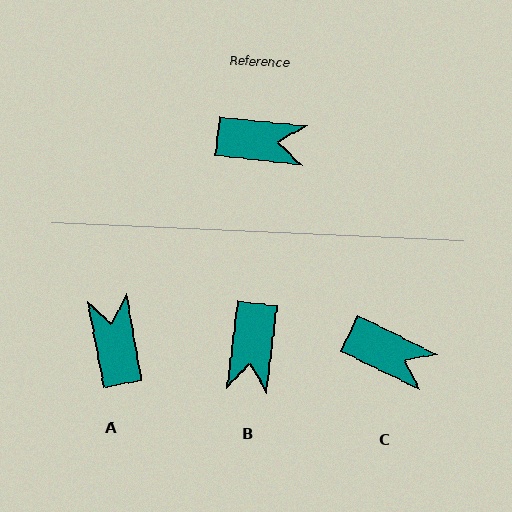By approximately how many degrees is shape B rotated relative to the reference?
Approximately 91 degrees clockwise.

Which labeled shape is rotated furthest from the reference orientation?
A, about 106 degrees away.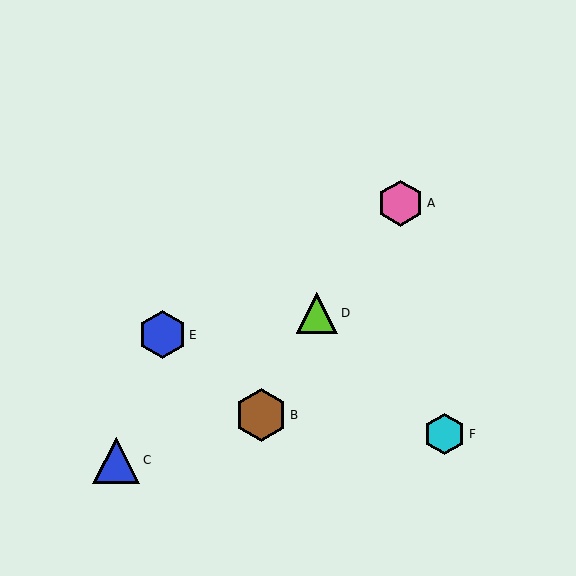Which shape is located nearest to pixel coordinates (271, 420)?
The brown hexagon (labeled B) at (261, 415) is nearest to that location.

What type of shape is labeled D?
Shape D is a lime triangle.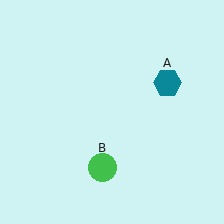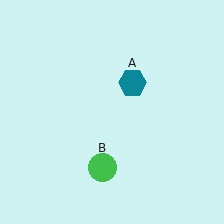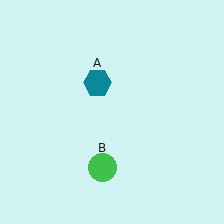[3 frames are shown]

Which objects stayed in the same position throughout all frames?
Green circle (object B) remained stationary.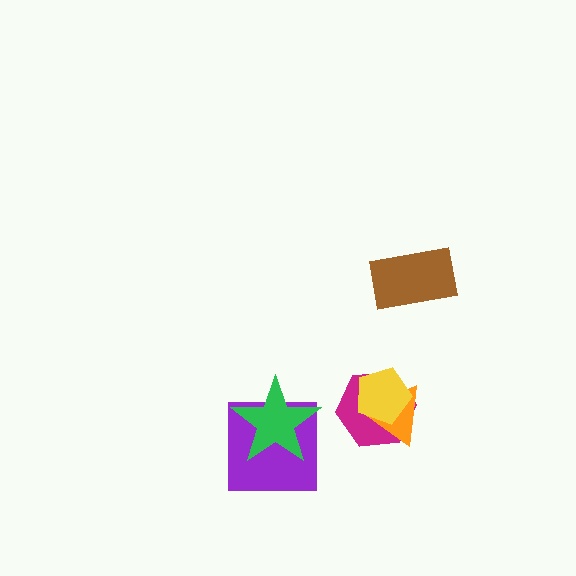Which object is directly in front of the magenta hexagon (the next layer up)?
The orange triangle is directly in front of the magenta hexagon.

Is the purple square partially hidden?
Yes, it is partially covered by another shape.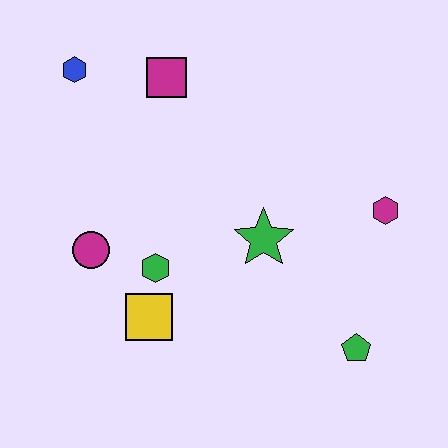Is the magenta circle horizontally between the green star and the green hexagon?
No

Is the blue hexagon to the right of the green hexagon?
No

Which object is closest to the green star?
The green hexagon is closest to the green star.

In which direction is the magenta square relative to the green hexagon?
The magenta square is above the green hexagon.